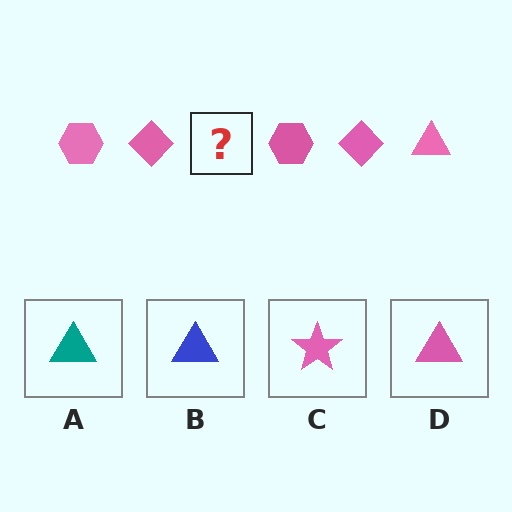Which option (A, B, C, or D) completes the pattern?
D.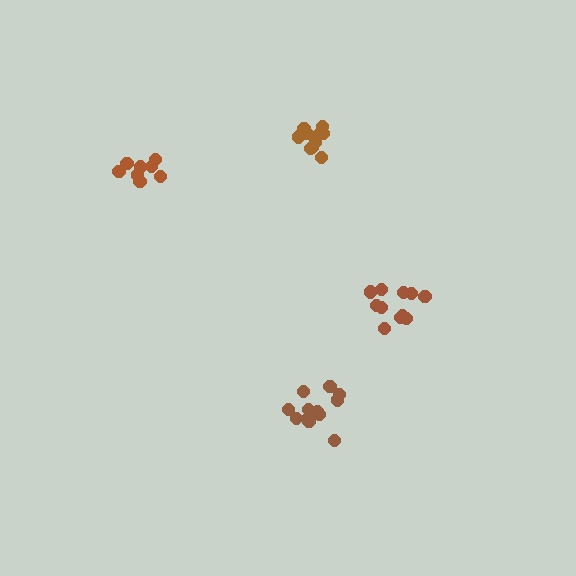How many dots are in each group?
Group 1: 11 dots, Group 2: 11 dots, Group 3: 8 dots, Group 4: 12 dots (42 total).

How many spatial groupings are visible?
There are 4 spatial groupings.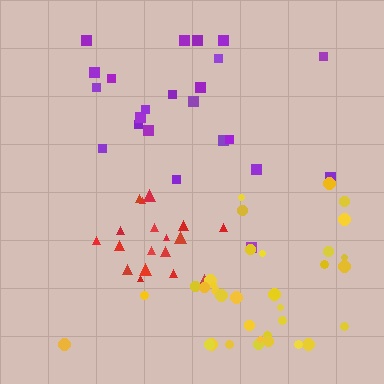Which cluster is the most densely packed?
Red.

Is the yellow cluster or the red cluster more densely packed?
Red.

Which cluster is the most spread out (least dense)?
Purple.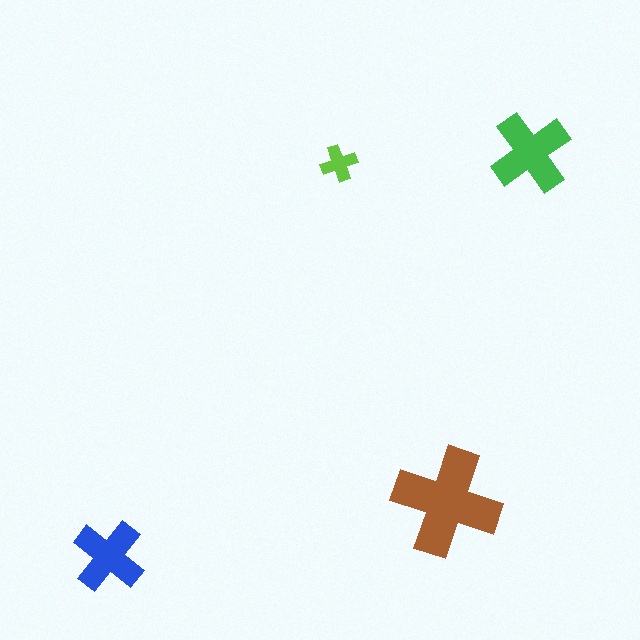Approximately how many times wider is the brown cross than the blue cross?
About 1.5 times wider.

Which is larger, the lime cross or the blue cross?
The blue one.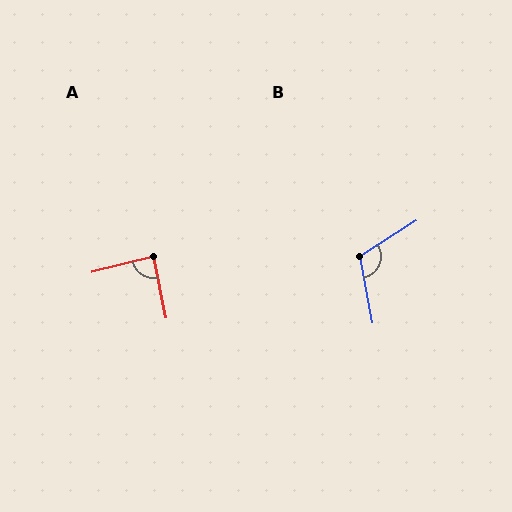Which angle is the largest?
B, at approximately 112 degrees.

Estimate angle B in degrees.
Approximately 112 degrees.